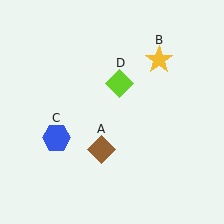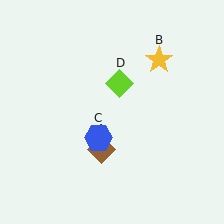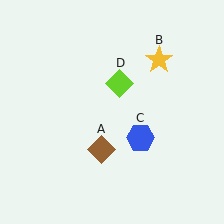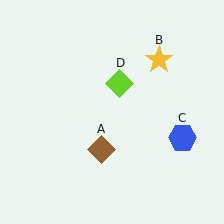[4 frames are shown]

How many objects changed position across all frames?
1 object changed position: blue hexagon (object C).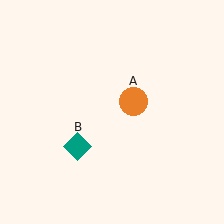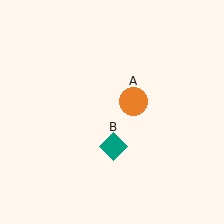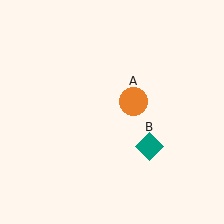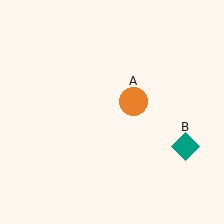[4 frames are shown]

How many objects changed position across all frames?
1 object changed position: teal diamond (object B).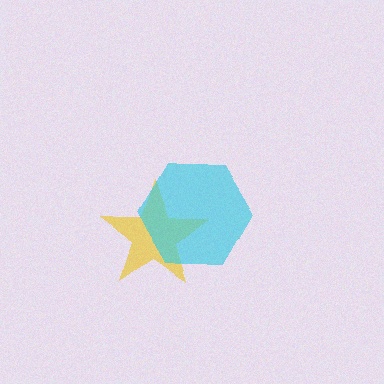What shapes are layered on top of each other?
The layered shapes are: a yellow star, a cyan hexagon.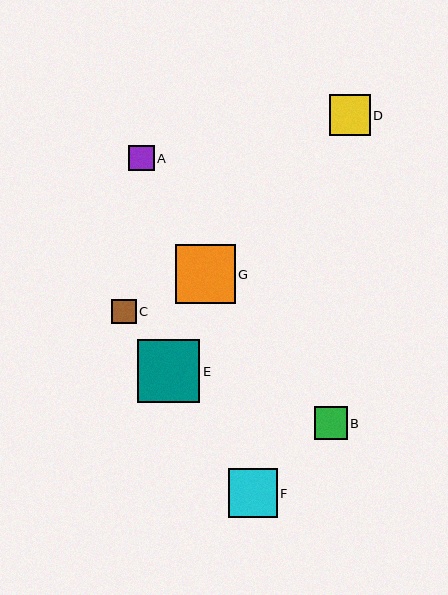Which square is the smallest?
Square C is the smallest with a size of approximately 25 pixels.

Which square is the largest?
Square E is the largest with a size of approximately 63 pixels.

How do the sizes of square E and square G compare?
Square E and square G are approximately the same size.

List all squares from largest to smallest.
From largest to smallest: E, G, F, D, B, A, C.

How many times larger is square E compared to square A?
Square E is approximately 2.5 times the size of square A.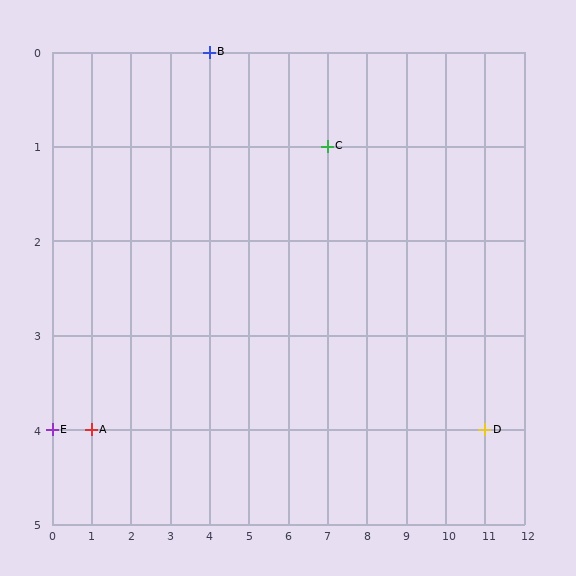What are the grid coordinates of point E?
Point E is at grid coordinates (0, 4).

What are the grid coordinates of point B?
Point B is at grid coordinates (4, 0).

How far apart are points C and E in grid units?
Points C and E are 7 columns and 3 rows apart (about 7.6 grid units diagonally).